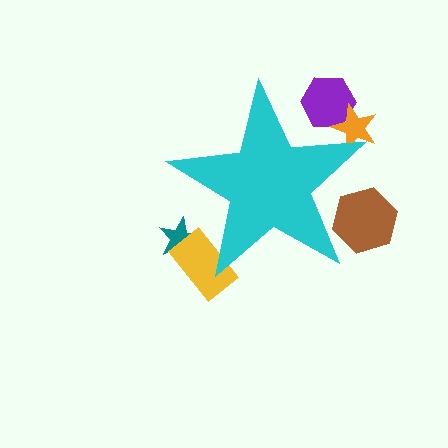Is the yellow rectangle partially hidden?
Yes, the yellow rectangle is partially hidden behind the cyan star.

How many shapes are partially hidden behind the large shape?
5 shapes are partially hidden.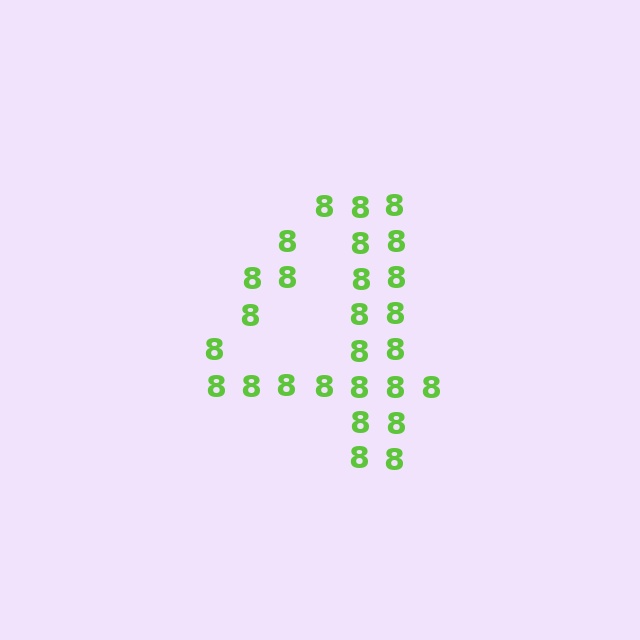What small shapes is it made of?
It is made of small digit 8's.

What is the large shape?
The large shape is the digit 4.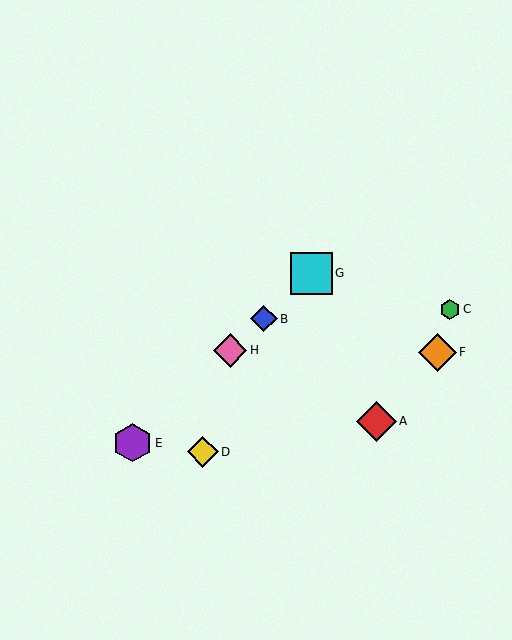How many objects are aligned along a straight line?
4 objects (B, E, G, H) are aligned along a straight line.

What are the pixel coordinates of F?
Object F is at (437, 352).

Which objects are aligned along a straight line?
Objects B, E, G, H are aligned along a straight line.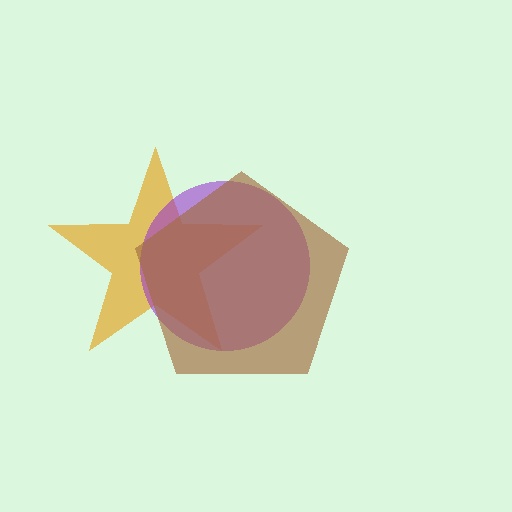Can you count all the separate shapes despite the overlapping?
Yes, there are 3 separate shapes.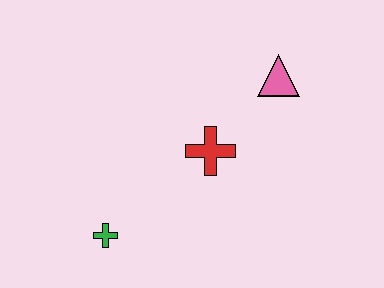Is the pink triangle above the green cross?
Yes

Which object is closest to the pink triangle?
The red cross is closest to the pink triangle.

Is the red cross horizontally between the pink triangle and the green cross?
Yes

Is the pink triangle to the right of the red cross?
Yes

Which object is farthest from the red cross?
The green cross is farthest from the red cross.